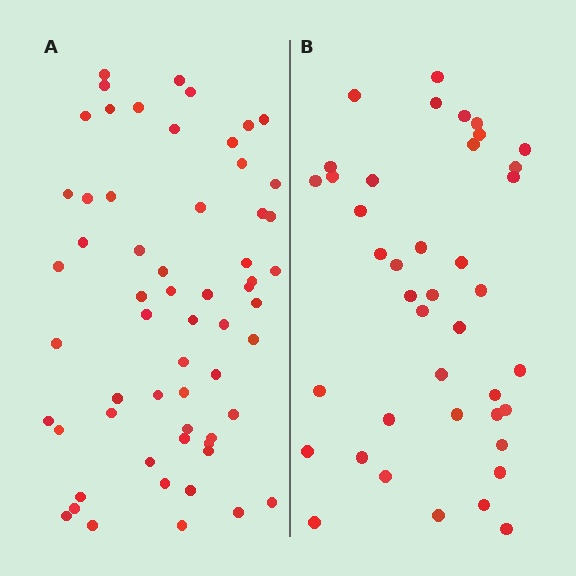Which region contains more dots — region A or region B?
Region A (the left region) has more dots.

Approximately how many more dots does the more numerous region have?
Region A has approximately 20 more dots than region B.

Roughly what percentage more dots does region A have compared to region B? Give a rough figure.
About 45% more.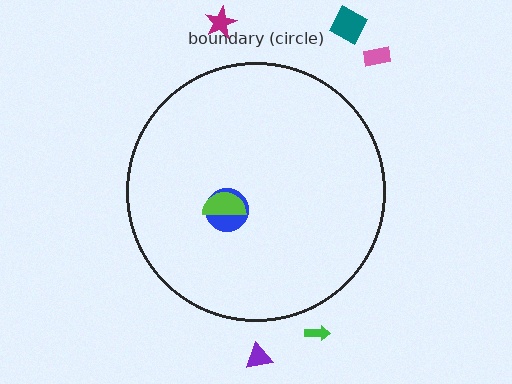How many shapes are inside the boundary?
2 inside, 5 outside.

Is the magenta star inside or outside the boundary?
Outside.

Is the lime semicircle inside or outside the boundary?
Inside.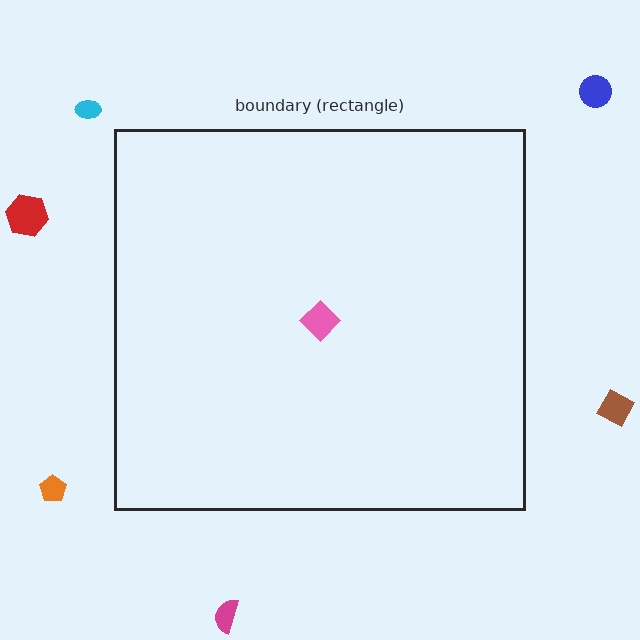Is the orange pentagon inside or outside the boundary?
Outside.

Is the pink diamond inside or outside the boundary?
Inside.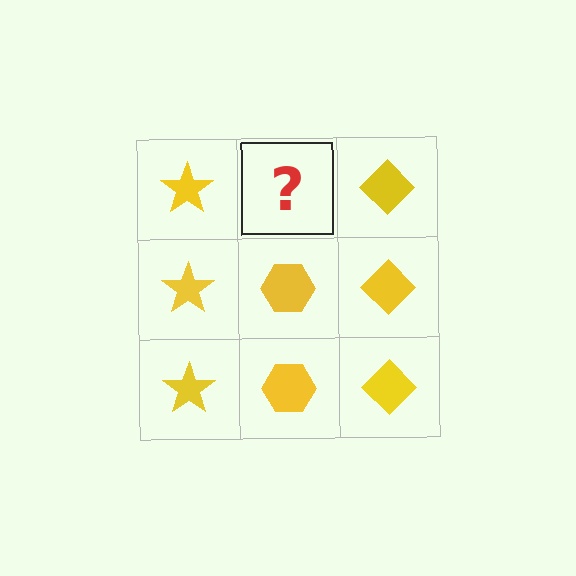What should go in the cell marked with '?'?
The missing cell should contain a yellow hexagon.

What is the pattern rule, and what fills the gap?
The rule is that each column has a consistent shape. The gap should be filled with a yellow hexagon.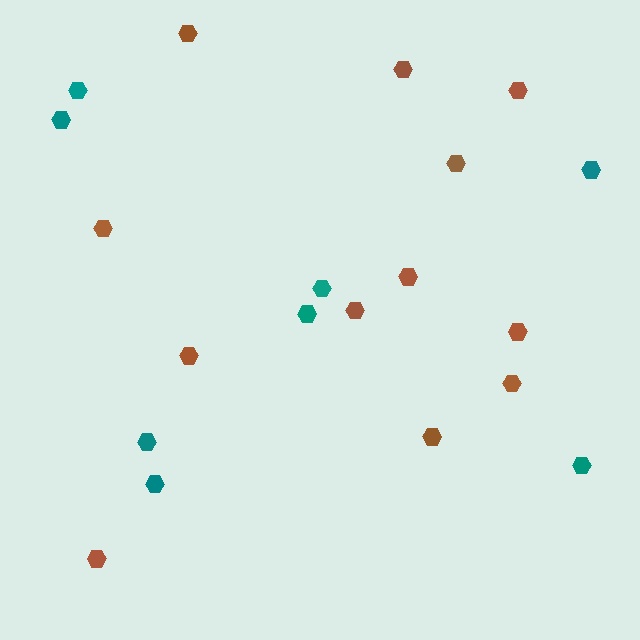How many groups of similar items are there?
There are 2 groups: one group of teal hexagons (8) and one group of brown hexagons (12).